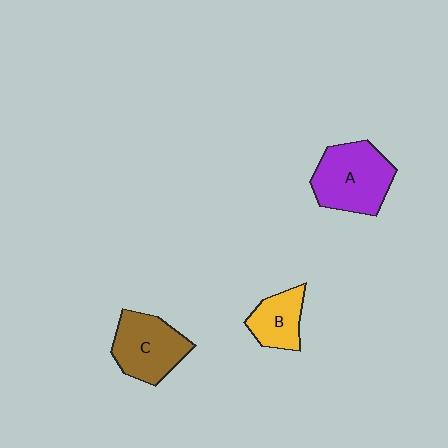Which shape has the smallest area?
Shape B (yellow).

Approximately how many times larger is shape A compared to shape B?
Approximately 1.8 times.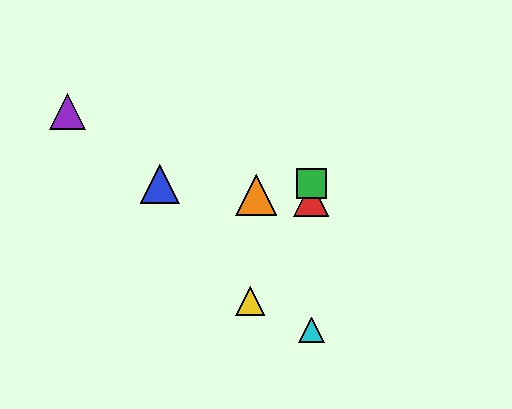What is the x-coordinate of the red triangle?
The red triangle is at x≈311.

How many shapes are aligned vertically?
3 shapes (the red triangle, the green square, the cyan triangle) are aligned vertically.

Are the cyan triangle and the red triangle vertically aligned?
Yes, both are at x≈311.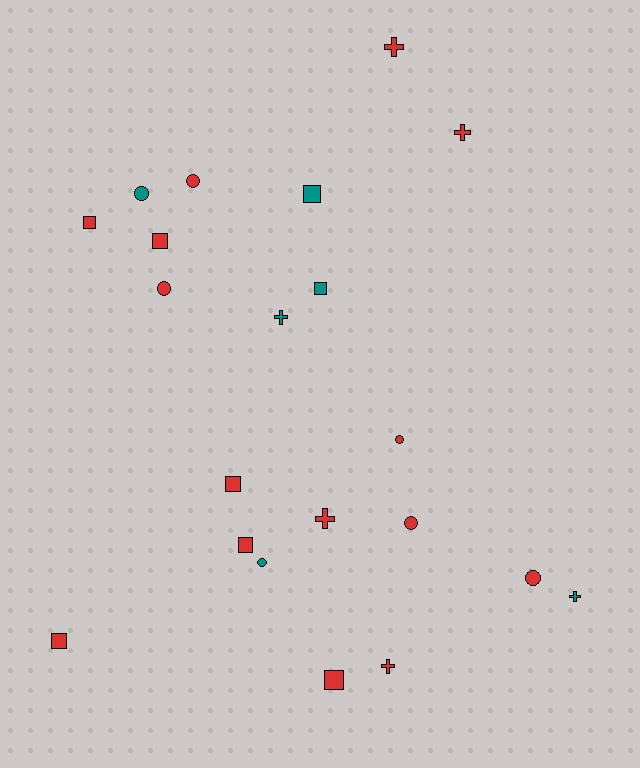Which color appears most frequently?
Red, with 15 objects.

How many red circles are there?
There are 5 red circles.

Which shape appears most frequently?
Square, with 8 objects.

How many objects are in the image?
There are 21 objects.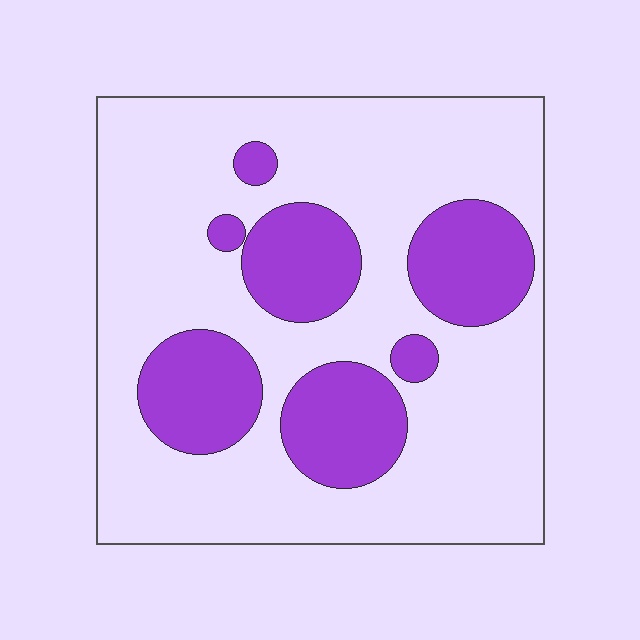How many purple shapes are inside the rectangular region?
7.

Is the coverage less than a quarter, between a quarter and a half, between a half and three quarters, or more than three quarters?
Between a quarter and a half.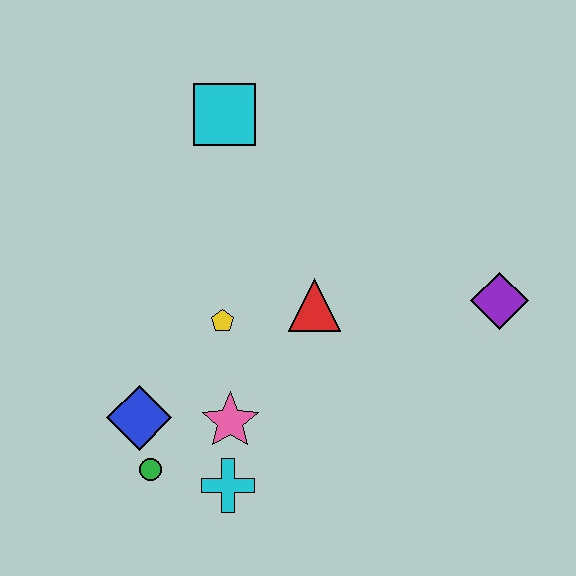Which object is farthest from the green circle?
The purple diamond is farthest from the green circle.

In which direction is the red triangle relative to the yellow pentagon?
The red triangle is to the right of the yellow pentagon.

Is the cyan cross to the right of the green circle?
Yes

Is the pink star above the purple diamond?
No